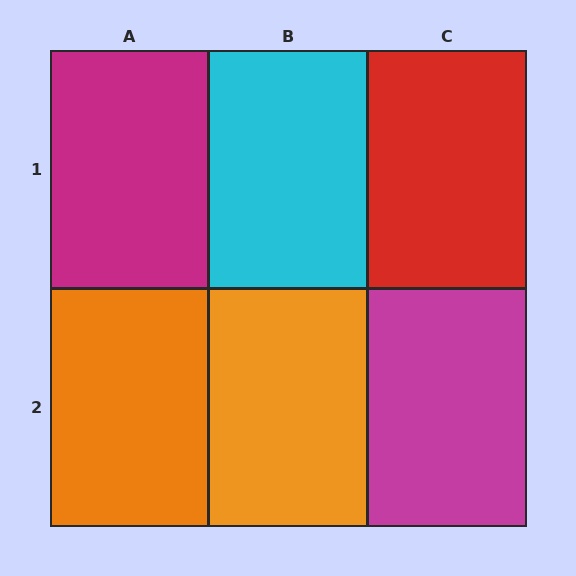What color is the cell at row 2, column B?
Orange.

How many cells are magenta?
2 cells are magenta.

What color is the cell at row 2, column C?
Magenta.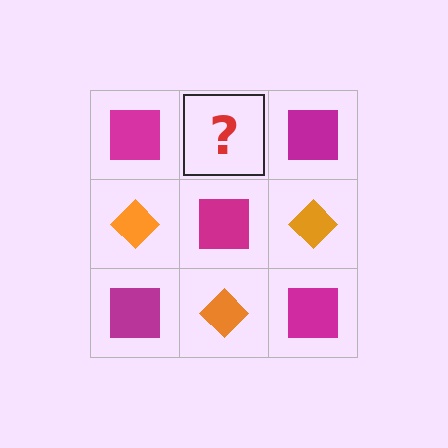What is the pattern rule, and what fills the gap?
The rule is that it alternates magenta square and orange diamond in a checkerboard pattern. The gap should be filled with an orange diamond.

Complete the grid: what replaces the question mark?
The question mark should be replaced with an orange diamond.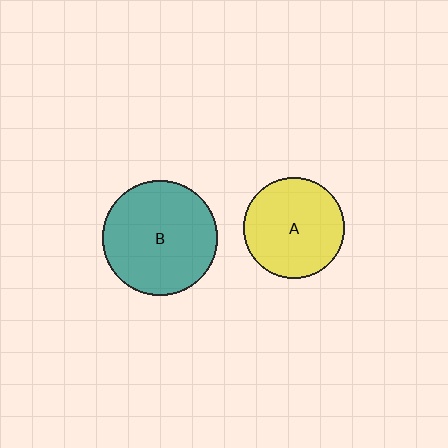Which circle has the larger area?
Circle B (teal).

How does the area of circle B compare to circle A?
Approximately 1.3 times.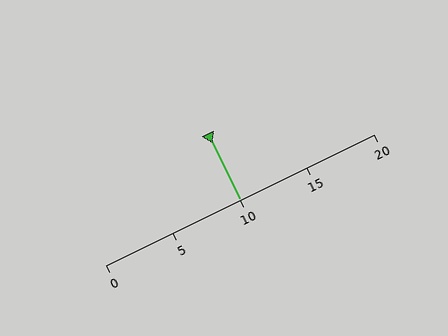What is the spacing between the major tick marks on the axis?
The major ticks are spaced 5 apart.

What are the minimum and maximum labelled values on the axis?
The axis runs from 0 to 20.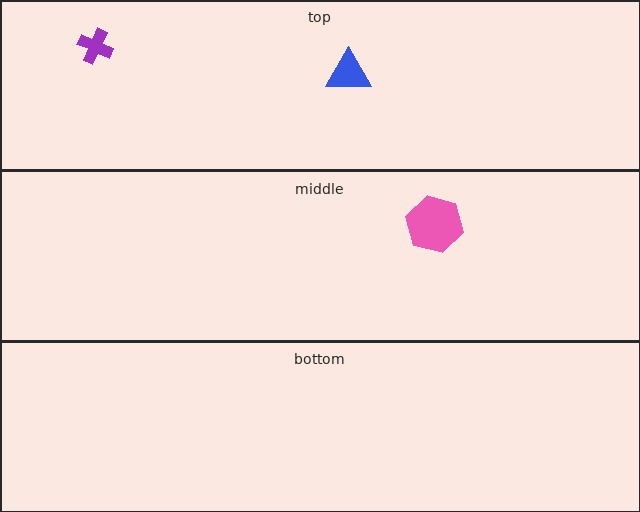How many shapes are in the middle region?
1.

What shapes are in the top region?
The purple cross, the blue triangle.